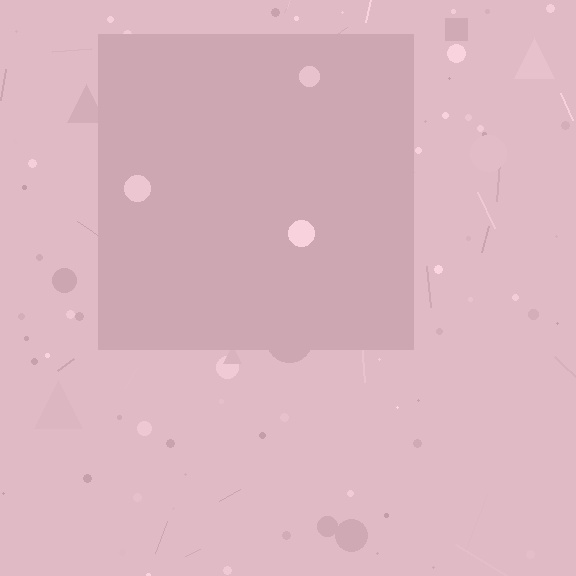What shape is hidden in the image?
A square is hidden in the image.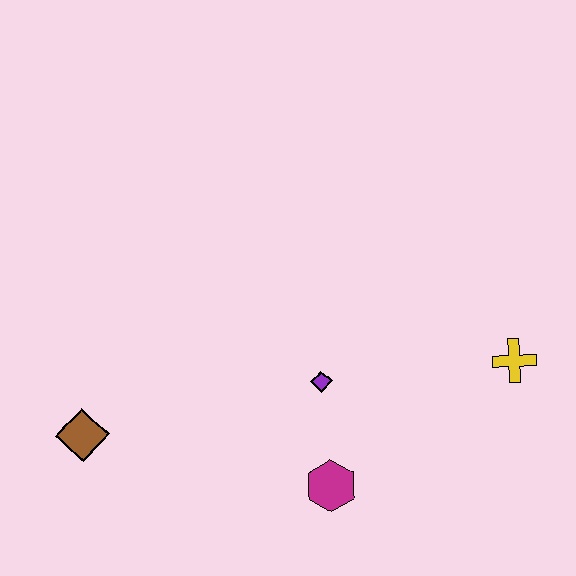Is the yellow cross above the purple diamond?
Yes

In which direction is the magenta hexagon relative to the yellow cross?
The magenta hexagon is to the left of the yellow cross.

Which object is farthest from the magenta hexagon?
The brown diamond is farthest from the magenta hexagon.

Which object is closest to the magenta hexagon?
The purple diamond is closest to the magenta hexagon.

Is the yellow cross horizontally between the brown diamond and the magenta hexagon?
No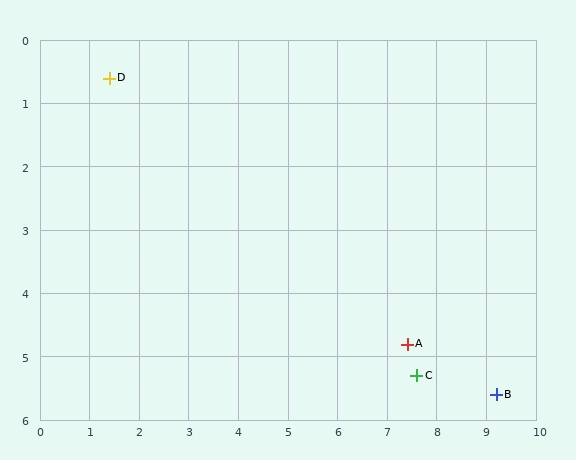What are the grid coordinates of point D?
Point D is at approximately (1.4, 0.6).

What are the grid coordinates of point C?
Point C is at approximately (7.6, 5.3).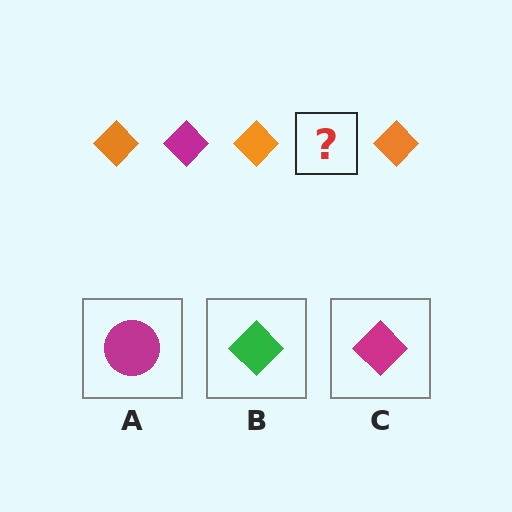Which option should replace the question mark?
Option C.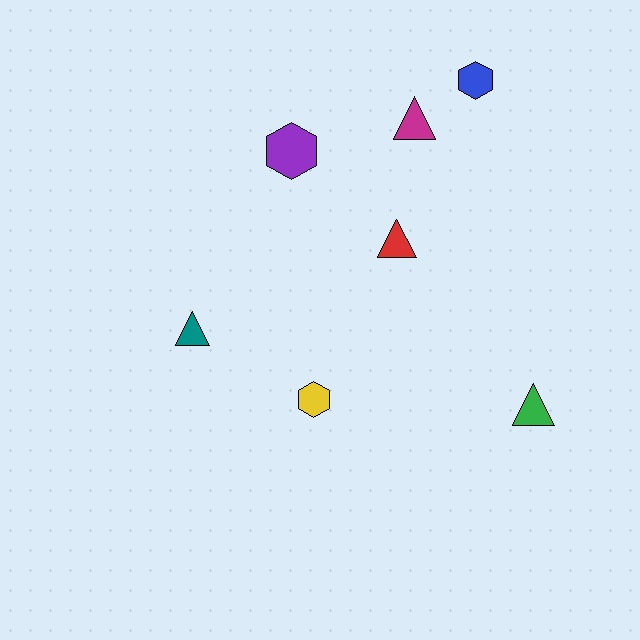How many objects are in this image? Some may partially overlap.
There are 7 objects.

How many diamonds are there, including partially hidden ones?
There are no diamonds.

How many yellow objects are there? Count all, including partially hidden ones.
There is 1 yellow object.